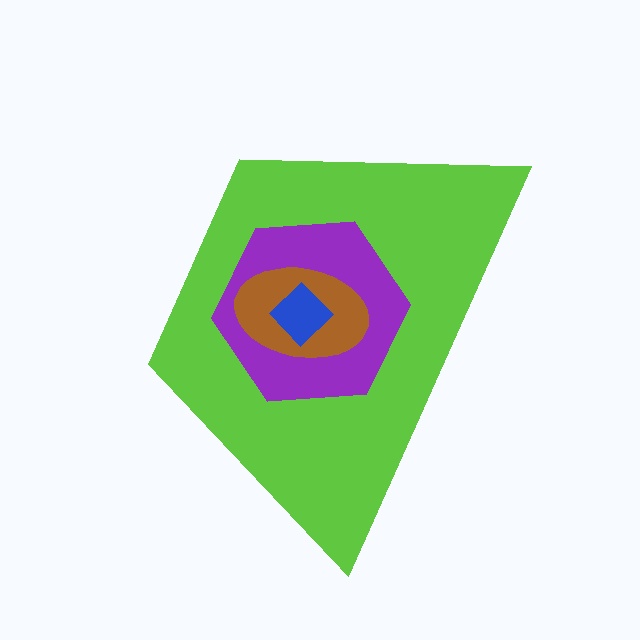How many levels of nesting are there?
4.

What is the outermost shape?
The lime trapezoid.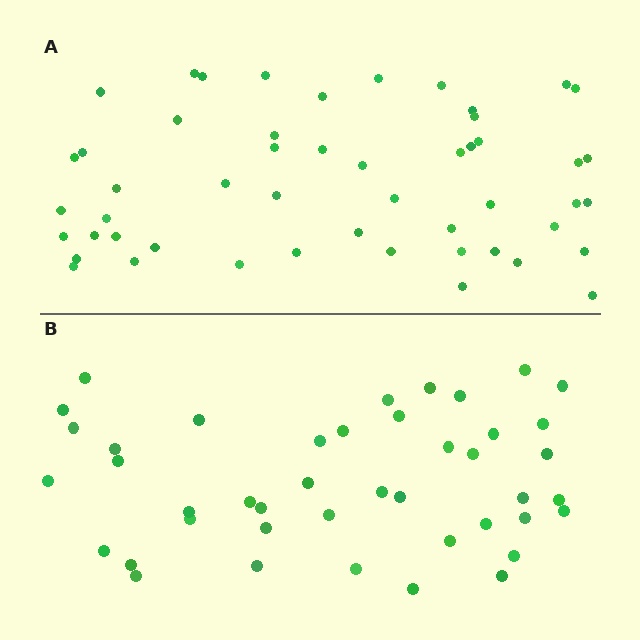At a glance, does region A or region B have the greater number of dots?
Region A (the top region) has more dots.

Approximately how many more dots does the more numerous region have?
Region A has roughly 8 or so more dots than region B.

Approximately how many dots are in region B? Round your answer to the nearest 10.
About 40 dots. (The exact count is 43, which rounds to 40.)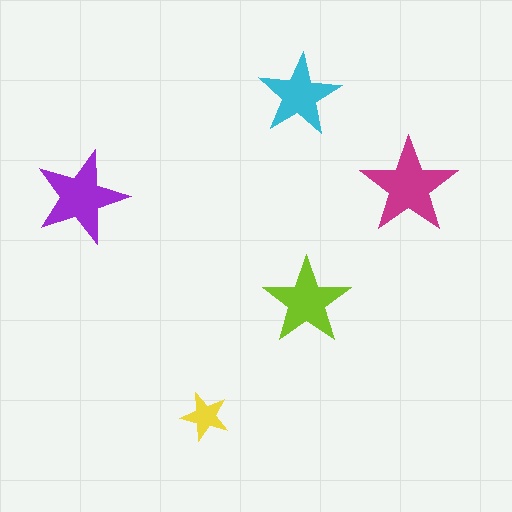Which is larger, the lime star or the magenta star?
The magenta one.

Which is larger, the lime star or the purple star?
The purple one.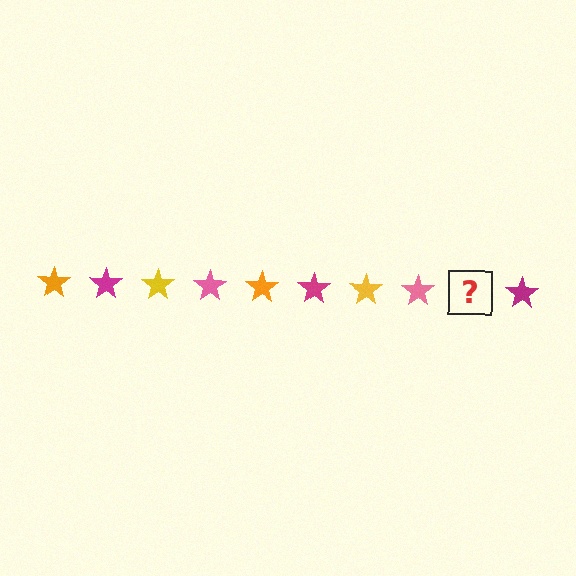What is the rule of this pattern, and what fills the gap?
The rule is that the pattern cycles through orange, magenta, yellow, pink stars. The gap should be filled with an orange star.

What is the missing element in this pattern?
The missing element is an orange star.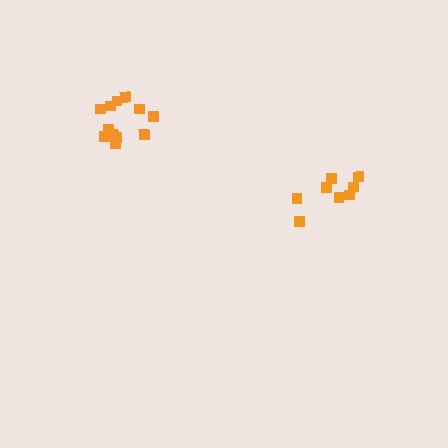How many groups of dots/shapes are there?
There are 2 groups.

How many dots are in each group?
Group 1: 12 dots, Group 2: 8 dots (20 total).